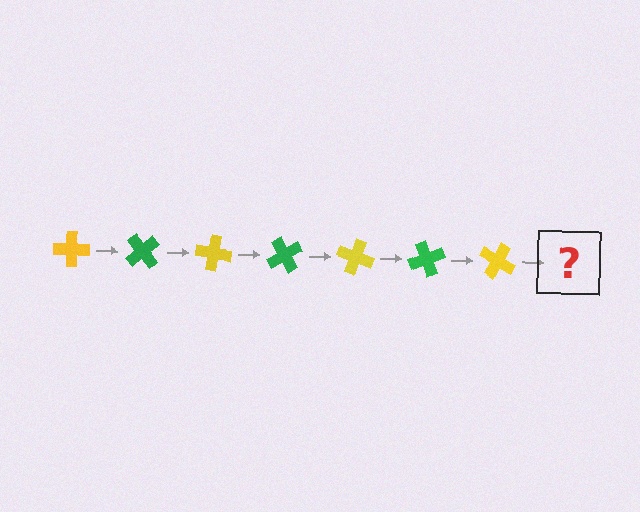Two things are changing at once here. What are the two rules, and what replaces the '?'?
The two rules are that it rotates 50 degrees each step and the color cycles through yellow and green. The '?' should be a green cross, rotated 350 degrees from the start.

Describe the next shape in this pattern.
It should be a green cross, rotated 350 degrees from the start.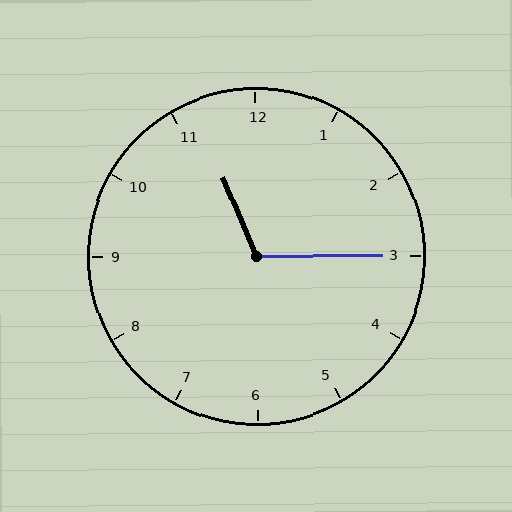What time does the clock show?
11:15.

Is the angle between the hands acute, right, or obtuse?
It is obtuse.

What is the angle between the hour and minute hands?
Approximately 112 degrees.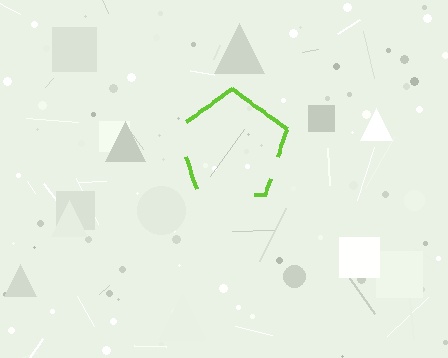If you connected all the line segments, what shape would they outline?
They would outline a pentagon.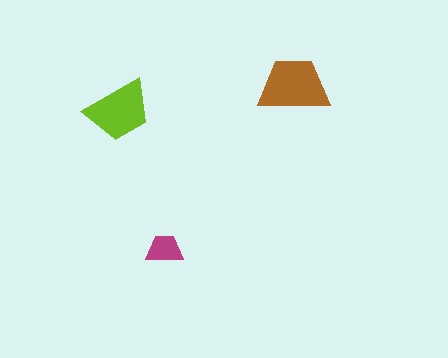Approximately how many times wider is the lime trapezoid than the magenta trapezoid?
About 2 times wider.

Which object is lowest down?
The magenta trapezoid is bottommost.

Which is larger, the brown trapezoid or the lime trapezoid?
The brown one.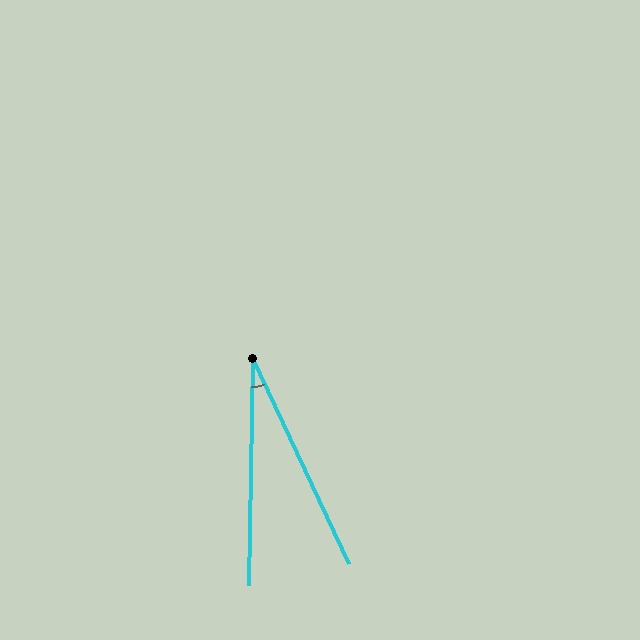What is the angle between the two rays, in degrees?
Approximately 26 degrees.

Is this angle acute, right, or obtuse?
It is acute.